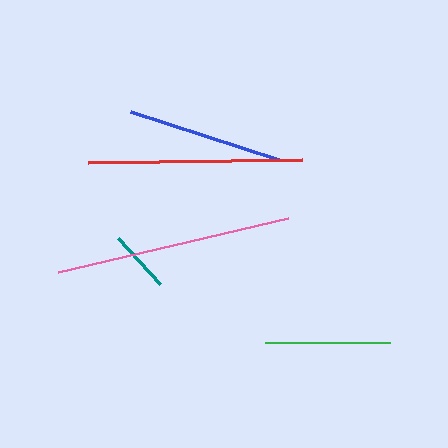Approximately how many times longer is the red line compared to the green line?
The red line is approximately 1.7 times the length of the green line.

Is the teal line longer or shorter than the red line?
The red line is longer than the teal line.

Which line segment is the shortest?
The teal line is the shortest at approximately 62 pixels.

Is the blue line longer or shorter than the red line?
The red line is longer than the blue line.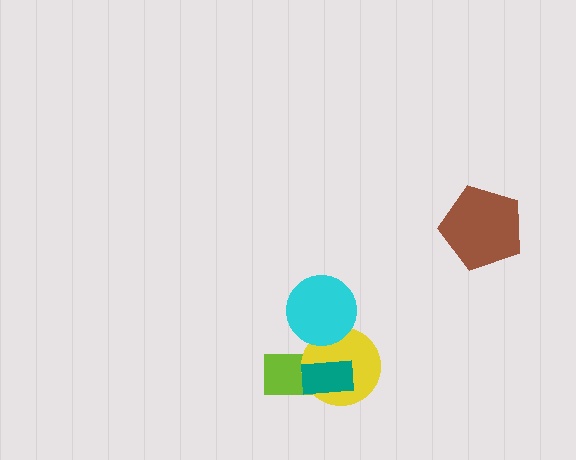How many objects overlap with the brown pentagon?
0 objects overlap with the brown pentagon.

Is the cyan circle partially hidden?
No, no other shape covers it.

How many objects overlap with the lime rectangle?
2 objects overlap with the lime rectangle.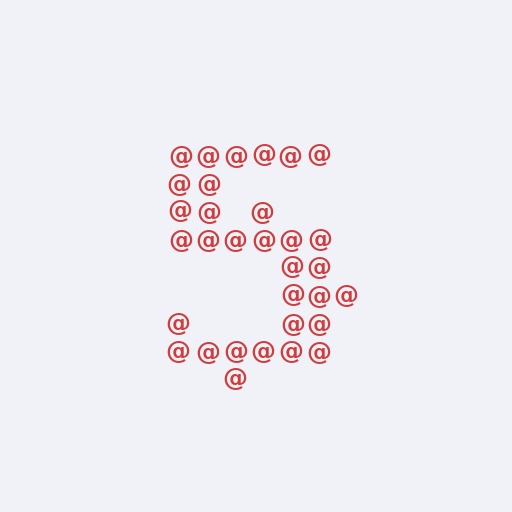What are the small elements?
The small elements are at signs.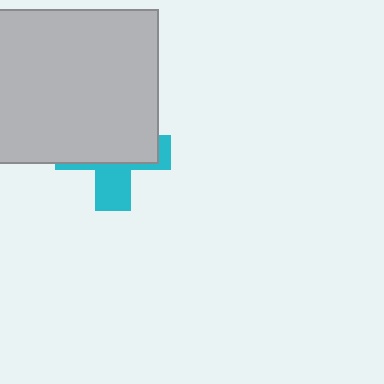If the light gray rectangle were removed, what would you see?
You would see the complete cyan cross.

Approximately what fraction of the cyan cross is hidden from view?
Roughly 63% of the cyan cross is hidden behind the light gray rectangle.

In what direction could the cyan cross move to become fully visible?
The cyan cross could move down. That would shift it out from behind the light gray rectangle entirely.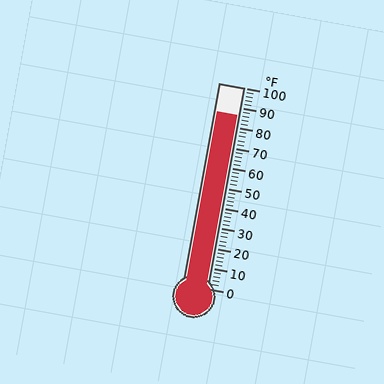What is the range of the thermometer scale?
The thermometer scale ranges from 0°F to 100°F.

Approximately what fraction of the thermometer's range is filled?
The thermometer is filled to approximately 85% of its range.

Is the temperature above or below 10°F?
The temperature is above 10°F.